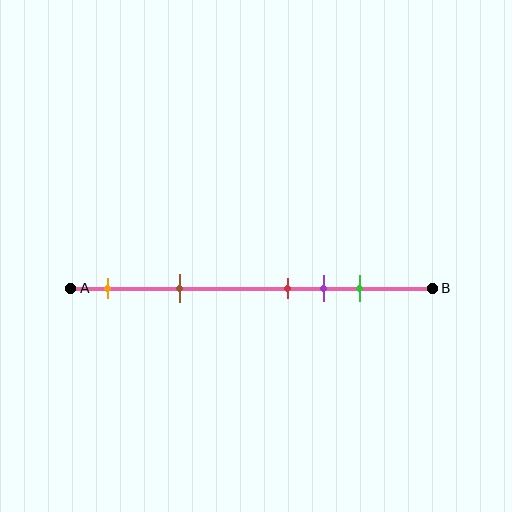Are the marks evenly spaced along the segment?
No, the marks are not evenly spaced.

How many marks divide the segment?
There are 5 marks dividing the segment.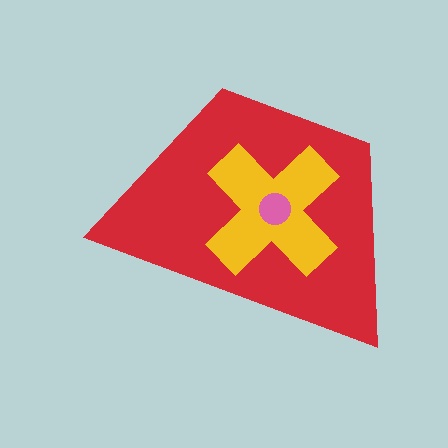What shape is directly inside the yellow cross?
The pink circle.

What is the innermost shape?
The pink circle.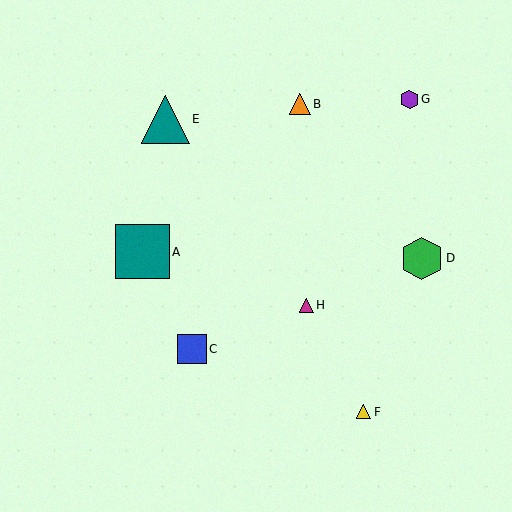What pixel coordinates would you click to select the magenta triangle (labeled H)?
Click at (306, 305) to select the magenta triangle H.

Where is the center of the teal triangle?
The center of the teal triangle is at (165, 119).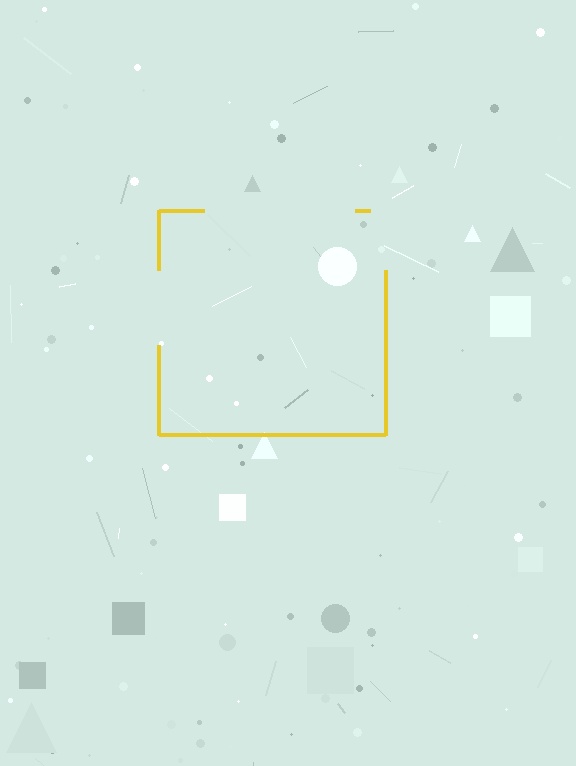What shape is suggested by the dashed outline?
The dashed outline suggests a square.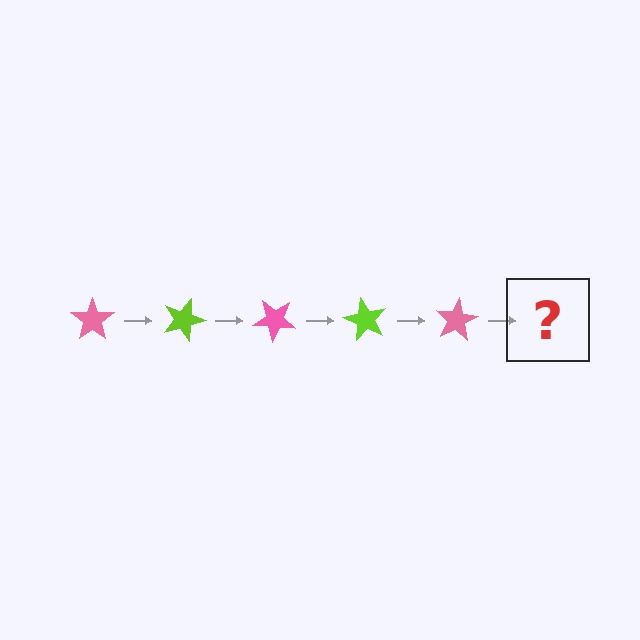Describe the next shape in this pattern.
It should be a lime star, rotated 100 degrees from the start.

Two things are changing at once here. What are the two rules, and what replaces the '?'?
The two rules are that it rotates 20 degrees each step and the color cycles through pink and lime. The '?' should be a lime star, rotated 100 degrees from the start.